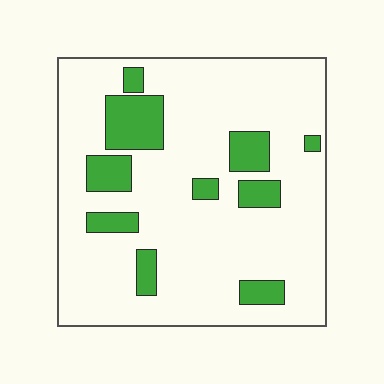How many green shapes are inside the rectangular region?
10.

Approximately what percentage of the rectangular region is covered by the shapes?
Approximately 15%.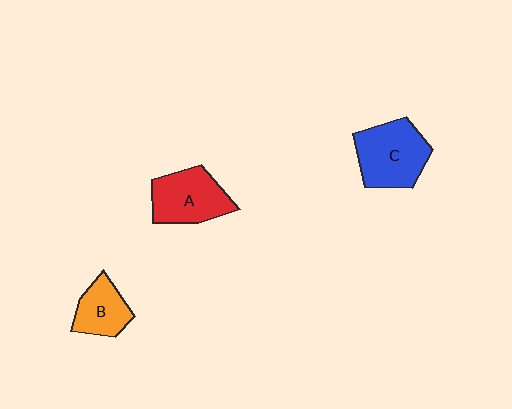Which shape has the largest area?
Shape C (blue).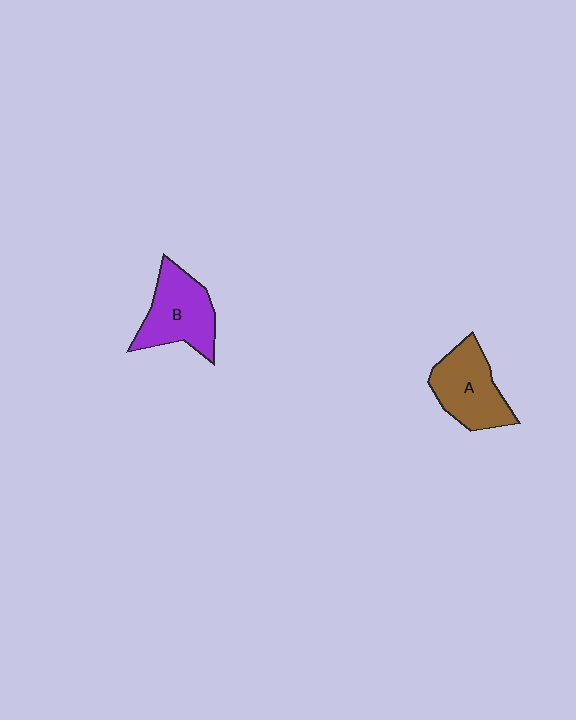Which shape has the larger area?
Shape B (purple).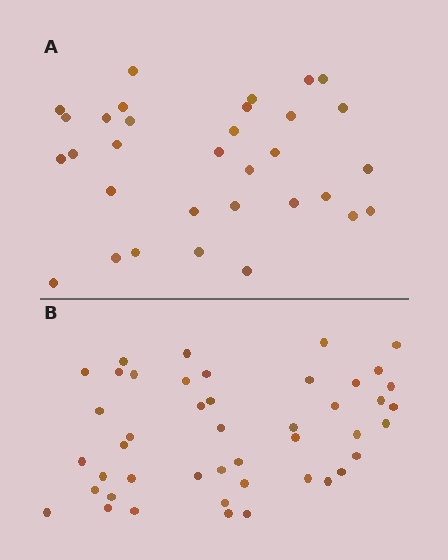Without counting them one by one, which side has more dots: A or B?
Region B (the bottom region) has more dots.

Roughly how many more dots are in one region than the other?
Region B has approximately 15 more dots than region A.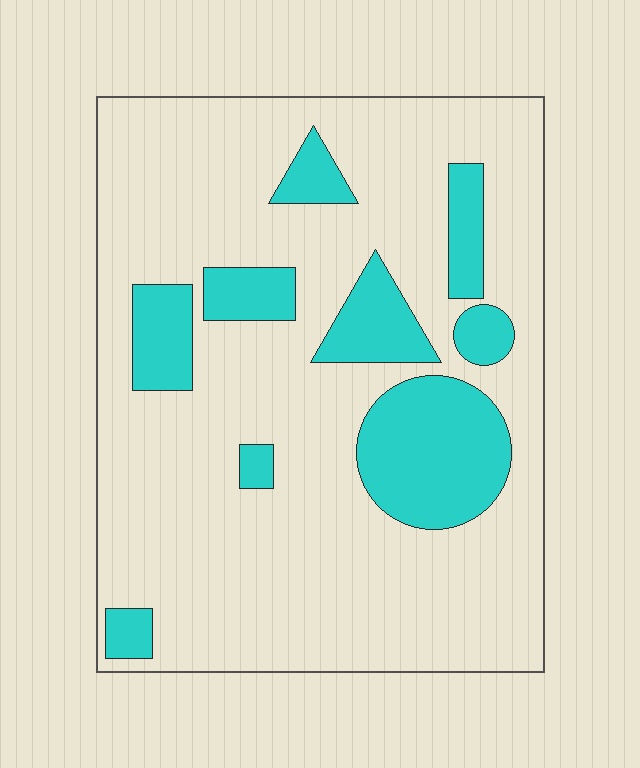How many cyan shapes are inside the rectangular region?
9.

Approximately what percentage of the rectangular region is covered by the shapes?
Approximately 20%.